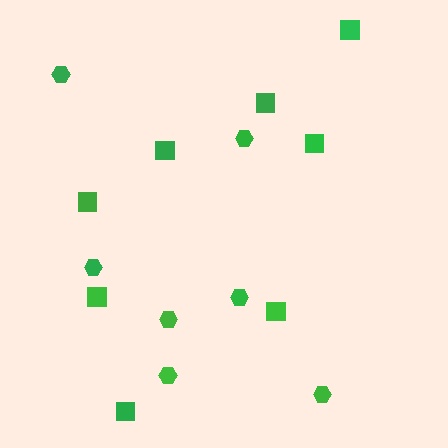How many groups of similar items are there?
There are 2 groups: one group of hexagons (7) and one group of squares (8).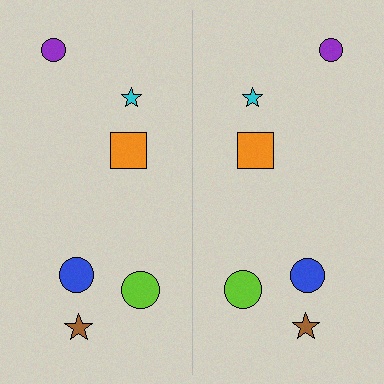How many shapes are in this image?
There are 12 shapes in this image.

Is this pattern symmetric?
Yes, this pattern has bilateral (reflection) symmetry.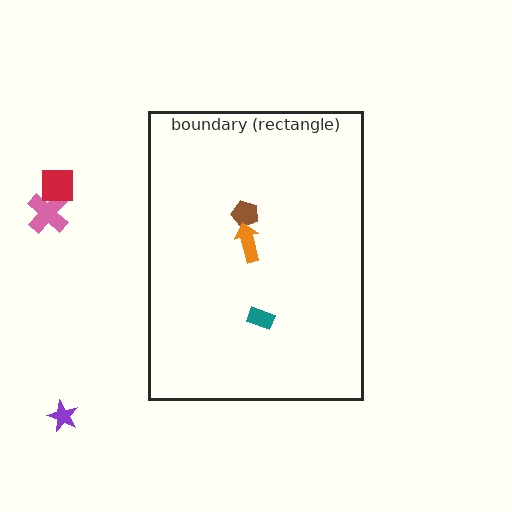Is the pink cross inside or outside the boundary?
Outside.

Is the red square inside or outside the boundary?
Outside.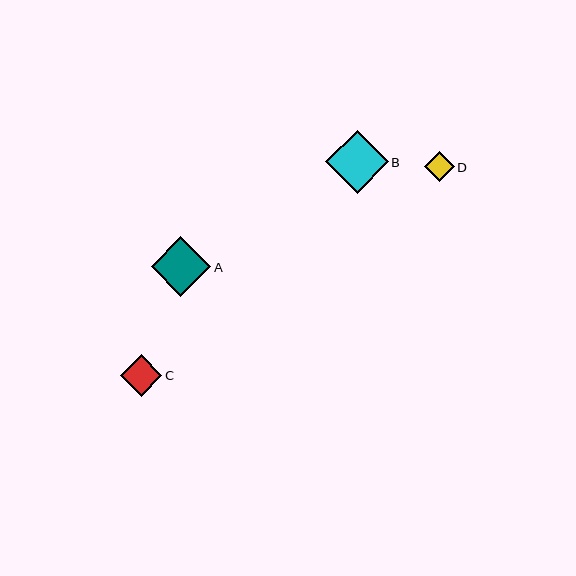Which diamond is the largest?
Diamond B is the largest with a size of approximately 63 pixels.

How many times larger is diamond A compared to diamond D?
Diamond A is approximately 2.0 times the size of diamond D.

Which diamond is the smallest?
Diamond D is the smallest with a size of approximately 30 pixels.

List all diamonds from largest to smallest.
From largest to smallest: B, A, C, D.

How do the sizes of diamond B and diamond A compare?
Diamond B and diamond A are approximately the same size.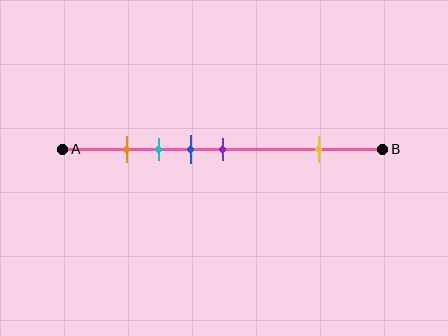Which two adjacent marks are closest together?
The orange and cyan marks are the closest adjacent pair.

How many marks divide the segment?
There are 5 marks dividing the segment.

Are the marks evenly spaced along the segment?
No, the marks are not evenly spaced.